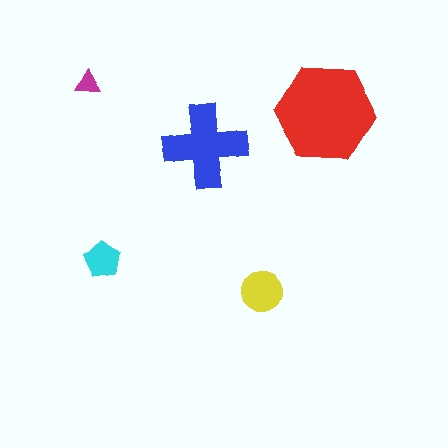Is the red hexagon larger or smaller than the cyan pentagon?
Larger.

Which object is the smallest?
The magenta triangle.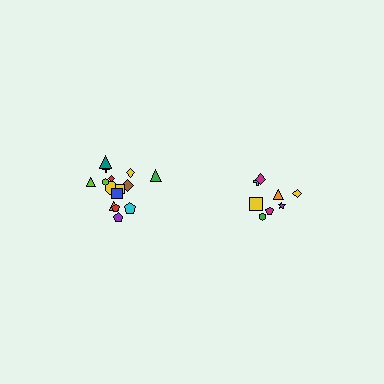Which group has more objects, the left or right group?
The left group.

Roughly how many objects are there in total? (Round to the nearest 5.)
Roughly 25 objects in total.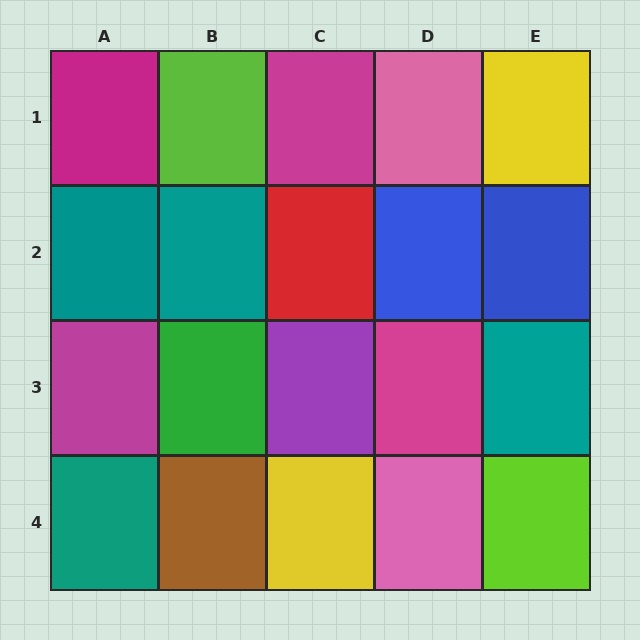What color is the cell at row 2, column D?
Blue.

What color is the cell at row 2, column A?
Teal.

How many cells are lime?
2 cells are lime.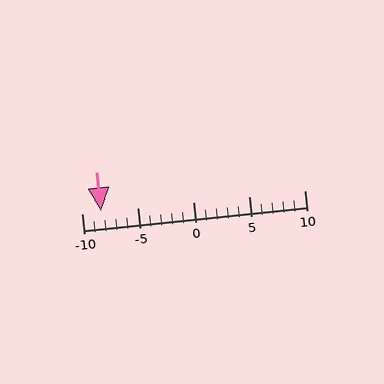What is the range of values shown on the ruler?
The ruler shows values from -10 to 10.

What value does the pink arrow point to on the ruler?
The pink arrow points to approximately -8.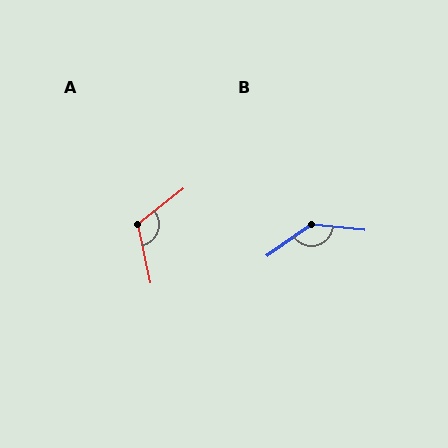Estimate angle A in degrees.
Approximately 116 degrees.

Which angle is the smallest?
A, at approximately 116 degrees.